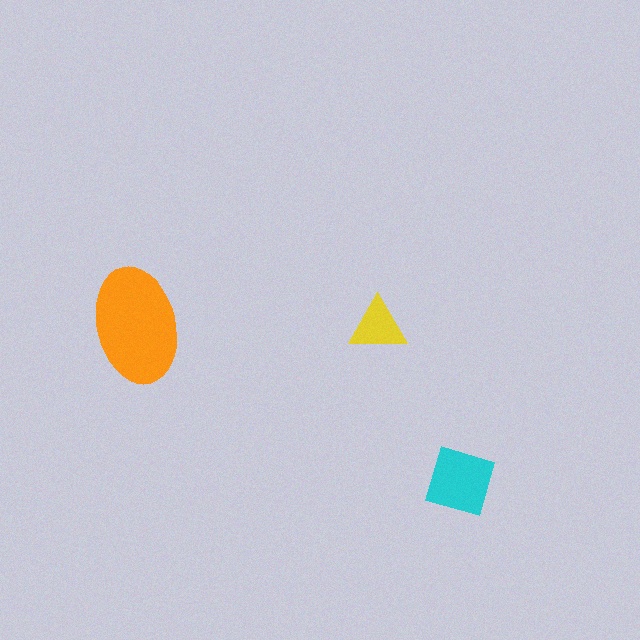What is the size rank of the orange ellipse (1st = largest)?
1st.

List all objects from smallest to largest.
The yellow triangle, the cyan diamond, the orange ellipse.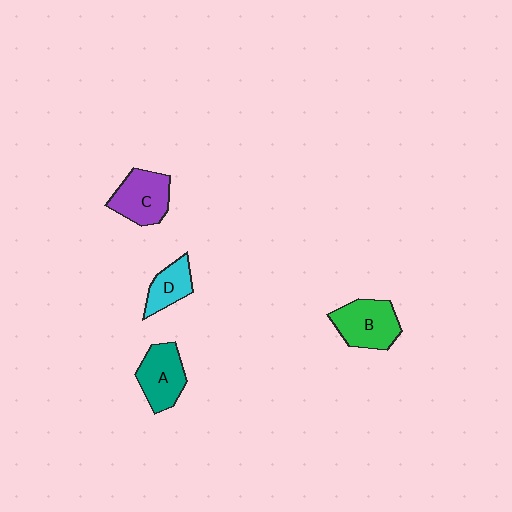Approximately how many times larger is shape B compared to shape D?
Approximately 1.6 times.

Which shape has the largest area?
Shape B (green).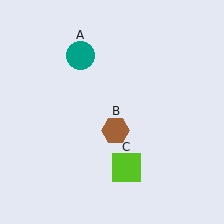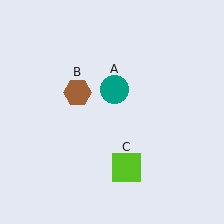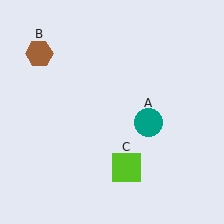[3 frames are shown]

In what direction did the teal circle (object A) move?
The teal circle (object A) moved down and to the right.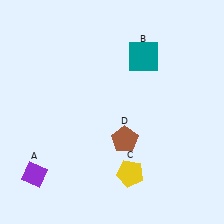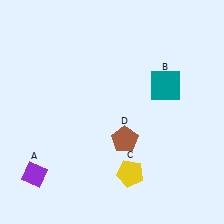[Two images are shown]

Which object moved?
The teal square (B) moved down.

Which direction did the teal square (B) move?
The teal square (B) moved down.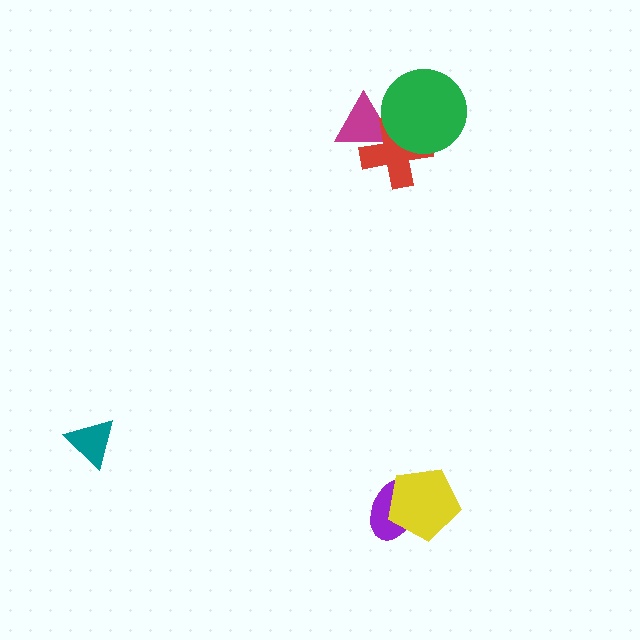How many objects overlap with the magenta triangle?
2 objects overlap with the magenta triangle.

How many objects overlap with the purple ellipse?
1 object overlaps with the purple ellipse.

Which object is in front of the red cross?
The green circle is in front of the red cross.